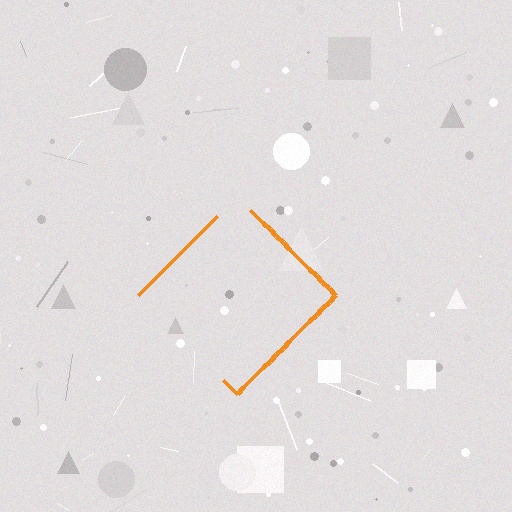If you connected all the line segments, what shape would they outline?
They would outline a diamond.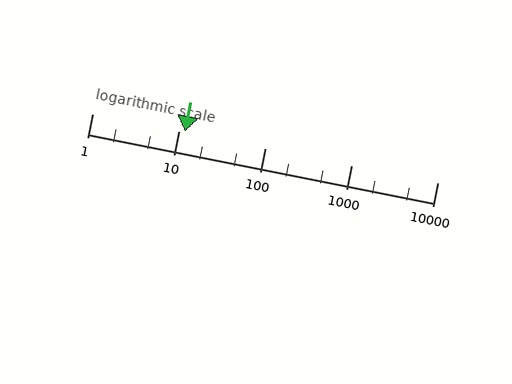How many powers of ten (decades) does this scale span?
The scale spans 4 decades, from 1 to 10000.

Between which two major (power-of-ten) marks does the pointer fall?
The pointer is between 10 and 100.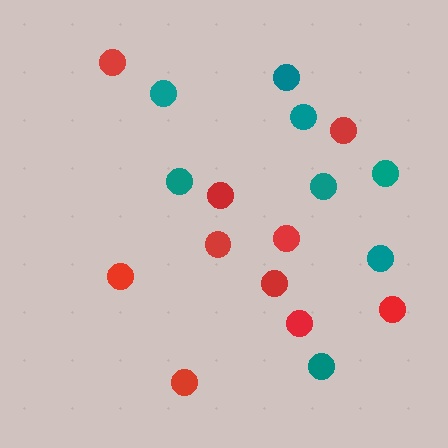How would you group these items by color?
There are 2 groups: one group of teal circles (8) and one group of red circles (10).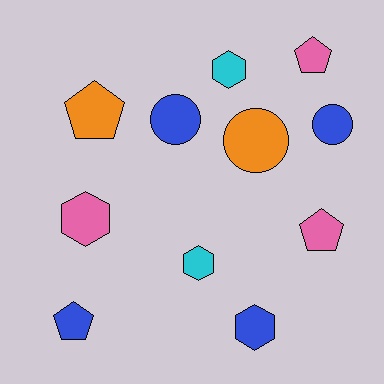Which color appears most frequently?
Blue, with 4 objects.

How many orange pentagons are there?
There is 1 orange pentagon.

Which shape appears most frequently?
Pentagon, with 4 objects.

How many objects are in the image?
There are 11 objects.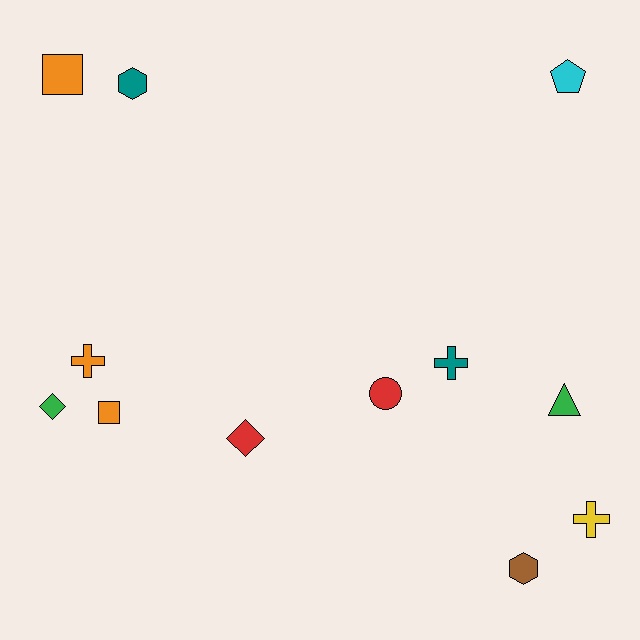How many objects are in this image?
There are 12 objects.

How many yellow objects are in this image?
There is 1 yellow object.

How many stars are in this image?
There are no stars.